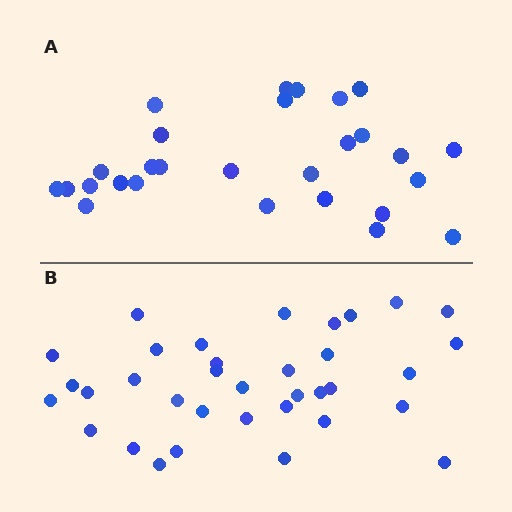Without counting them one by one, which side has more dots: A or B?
Region B (the bottom region) has more dots.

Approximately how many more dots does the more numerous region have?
Region B has roughly 8 or so more dots than region A.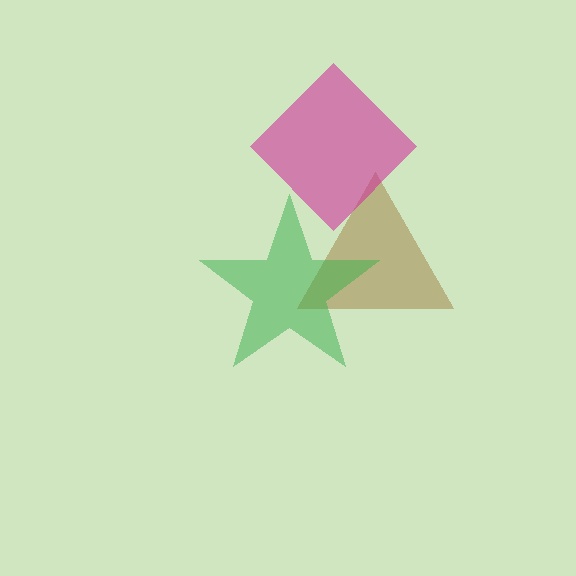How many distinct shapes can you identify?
There are 3 distinct shapes: a brown triangle, a green star, a magenta diamond.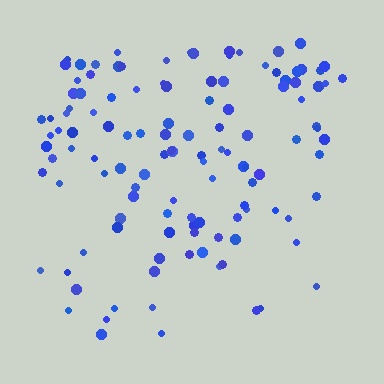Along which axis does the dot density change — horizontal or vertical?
Vertical.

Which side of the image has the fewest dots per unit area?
The bottom.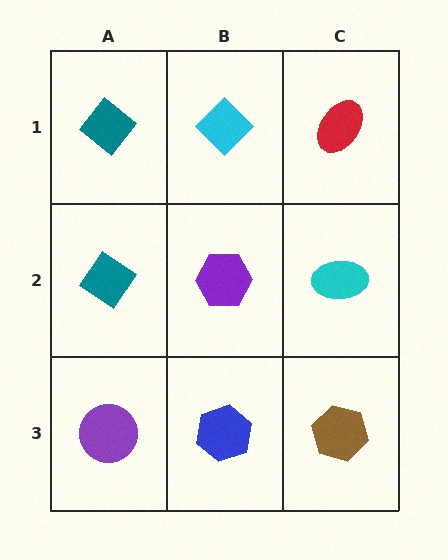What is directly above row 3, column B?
A purple hexagon.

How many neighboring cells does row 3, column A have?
2.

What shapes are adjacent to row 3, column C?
A cyan ellipse (row 2, column C), a blue hexagon (row 3, column B).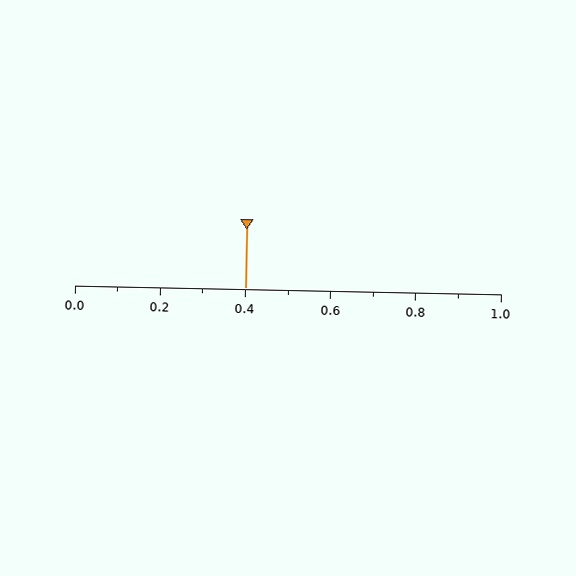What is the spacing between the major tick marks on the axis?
The major ticks are spaced 0.2 apart.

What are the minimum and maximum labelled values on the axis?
The axis runs from 0.0 to 1.0.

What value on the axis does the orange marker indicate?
The marker indicates approximately 0.4.